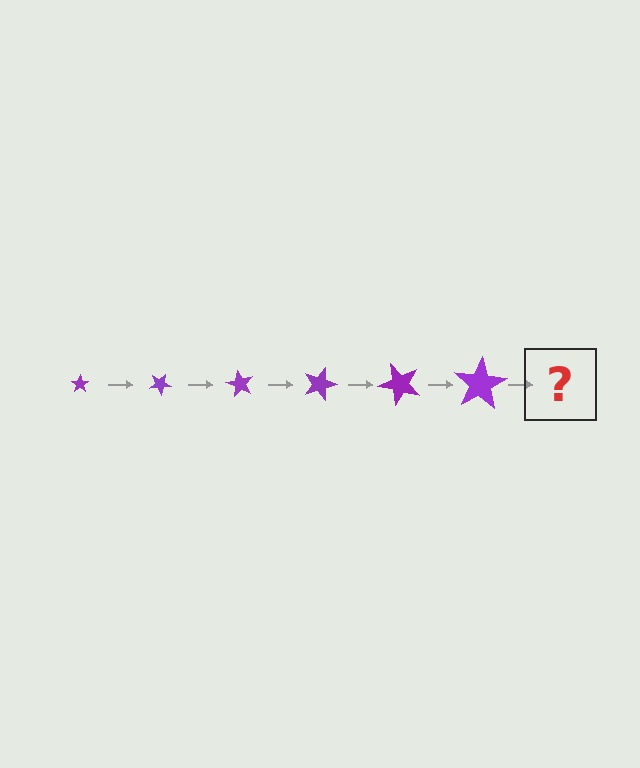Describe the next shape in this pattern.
It should be a star, larger than the previous one and rotated 180 degrees from the start.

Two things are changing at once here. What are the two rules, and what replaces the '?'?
The two rules are that the star grows larger each step and it rotates 30 degrees each step. The '?' should be a star, larger than the previous one and rotated 180 degrees from the start.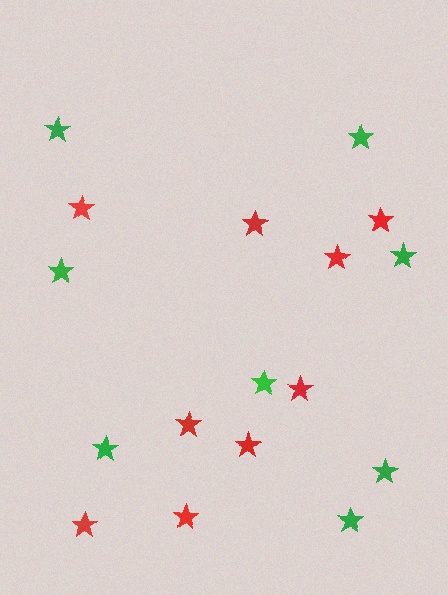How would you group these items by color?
There are 2 groups: one group of green stars (8) and one group of red stars (9).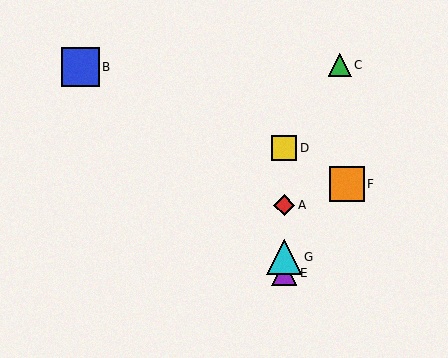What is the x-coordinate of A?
Object A is at x≈284.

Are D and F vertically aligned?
No, D is at x≈284 and F is at x≈347.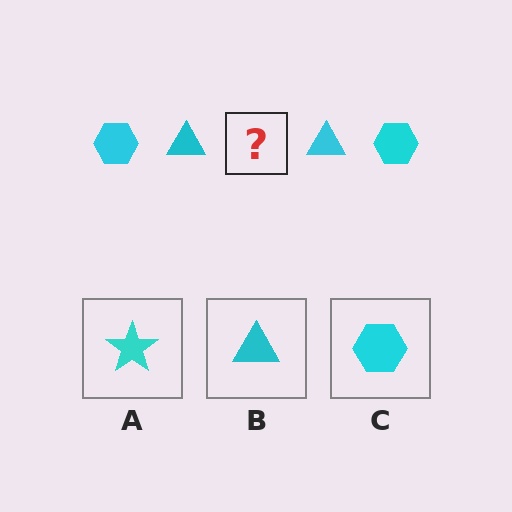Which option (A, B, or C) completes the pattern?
C.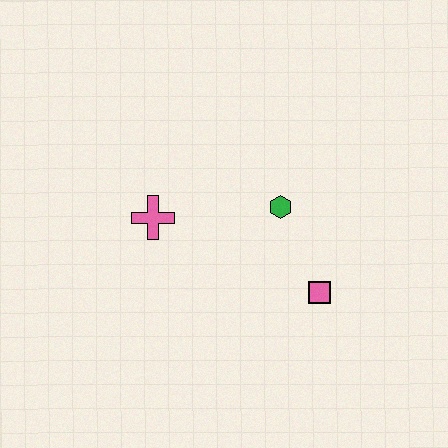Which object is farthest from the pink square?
The pink cross is farthest from the pink square.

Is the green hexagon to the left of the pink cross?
No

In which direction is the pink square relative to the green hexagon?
The pink square is below the green hexagon.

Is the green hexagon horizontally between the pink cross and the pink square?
Yes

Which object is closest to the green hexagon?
The pink square is closest to the green hexagon.